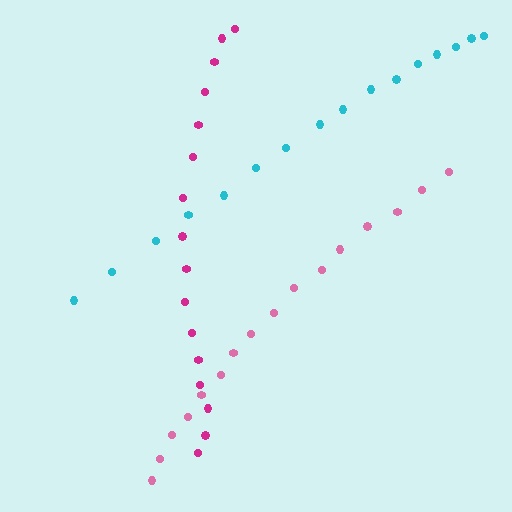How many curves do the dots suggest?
There are 3 distinct paths.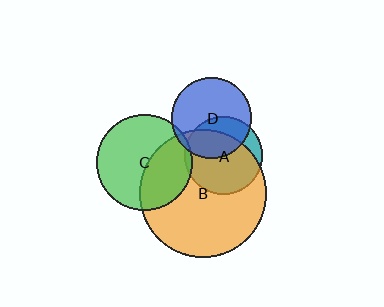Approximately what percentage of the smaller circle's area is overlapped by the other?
Approximately 40%.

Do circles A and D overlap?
Yes.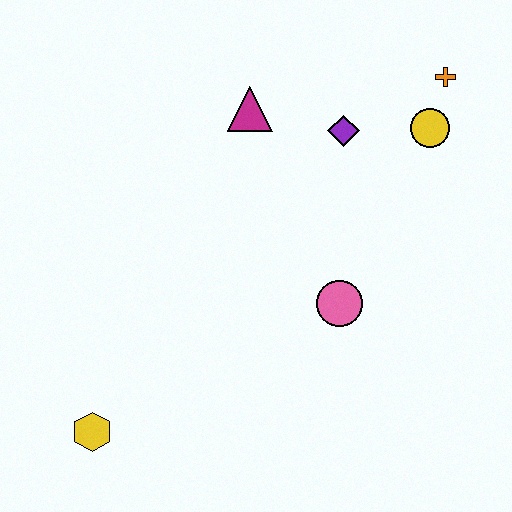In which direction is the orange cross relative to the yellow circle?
The orange cross is above the yellow circle.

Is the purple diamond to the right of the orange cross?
No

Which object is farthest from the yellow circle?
The yellow hexagon is farthest from the yellow circle.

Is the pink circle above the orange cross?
No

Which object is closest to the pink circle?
The purple diamond is closest to the pink circle.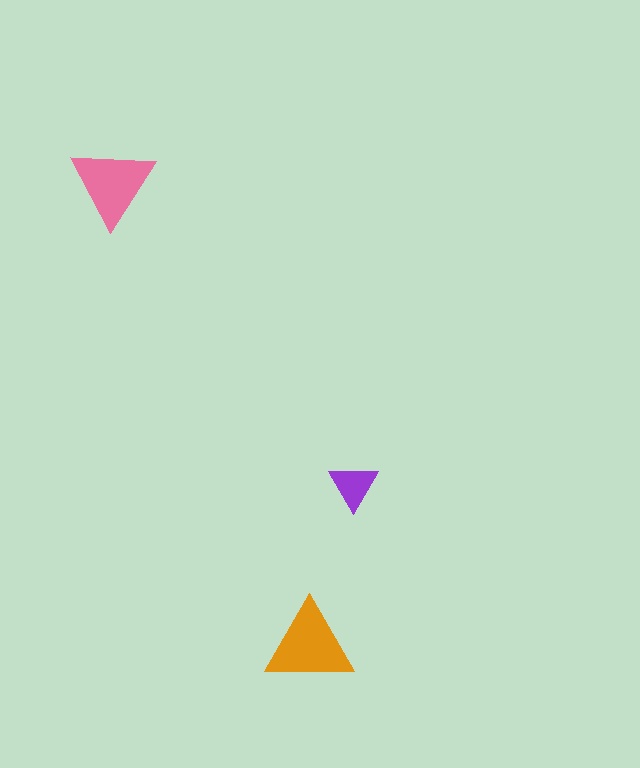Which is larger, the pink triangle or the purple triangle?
The pink one.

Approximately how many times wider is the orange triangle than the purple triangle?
About 2 times wider.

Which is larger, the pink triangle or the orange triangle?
The orange one.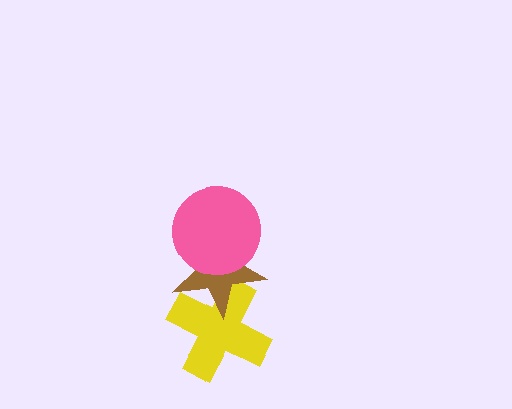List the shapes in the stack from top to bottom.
From top to bottom: the pink circle, the brown star, the yellow cross.